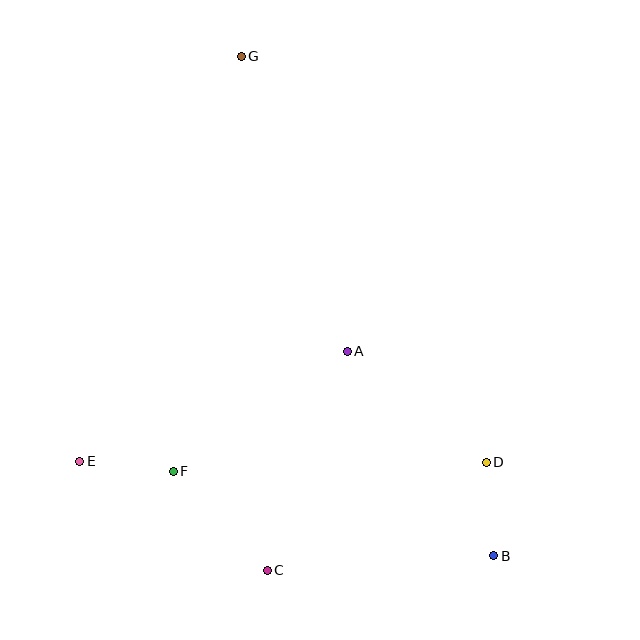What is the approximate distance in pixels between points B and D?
The distance between B and D is approximately 94 pixels.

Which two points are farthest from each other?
Points B and G are farthest from each other.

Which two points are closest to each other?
Points E and F are closest to each other.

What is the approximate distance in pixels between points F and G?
The distance between F and G is approximately 420 pixels.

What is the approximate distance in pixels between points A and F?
The distance between A and F is approximately 212 pixels.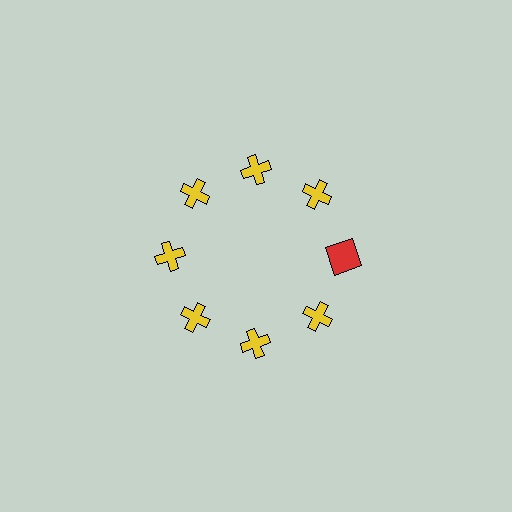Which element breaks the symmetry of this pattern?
The red square at roughly the 3 o'clock position breaks the symmetry. All other shapes are yellow crosses.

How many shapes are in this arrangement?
There are 8 shapes arranged in a ring pattern.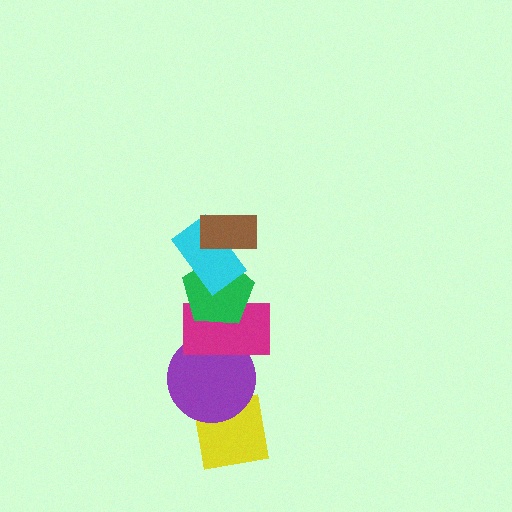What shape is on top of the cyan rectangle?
The brown rectangle is on top of the cyan rectangle.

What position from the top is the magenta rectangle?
The magenta rectangle is 4th from the top.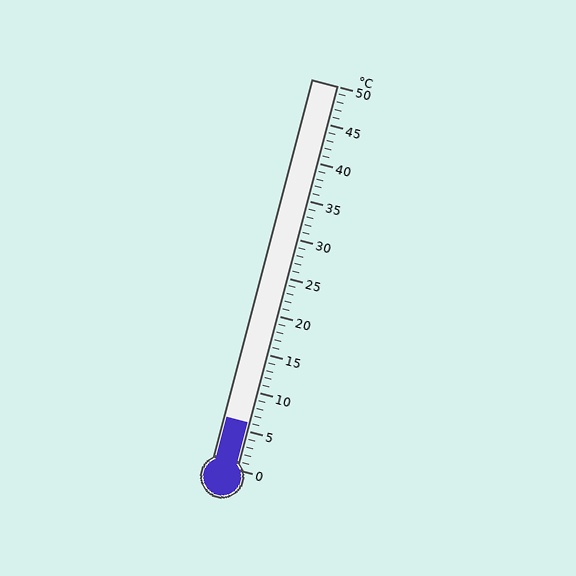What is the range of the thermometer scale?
The thermometer scale ranges from 0°C to 50°C.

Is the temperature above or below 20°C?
The temperature is below 20°C.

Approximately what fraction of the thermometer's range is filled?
The thermometer is filled to approximately 10% of its range.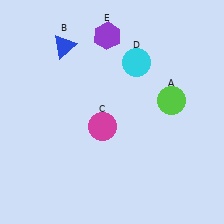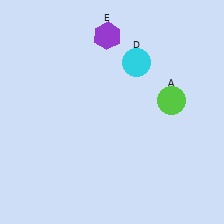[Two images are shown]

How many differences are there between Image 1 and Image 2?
There are 2 differences between the two images.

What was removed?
The blue triangle (B), the magenta circle (C) were removed in Image 2.